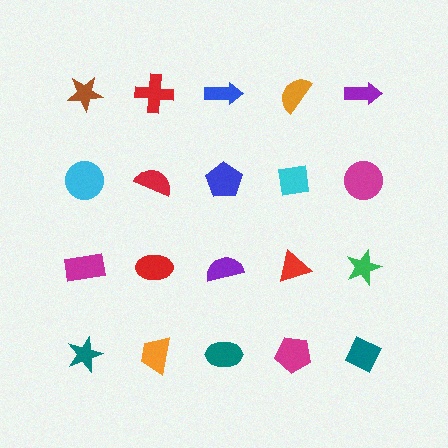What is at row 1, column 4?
An orange semicircle.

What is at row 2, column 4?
A cyan square.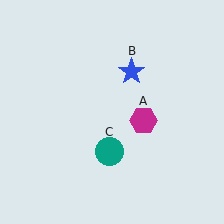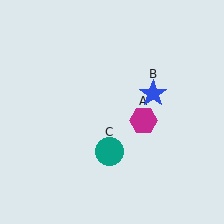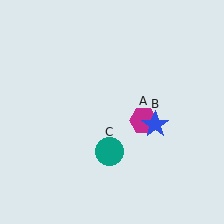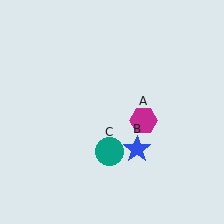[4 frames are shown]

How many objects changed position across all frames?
1 object changed position: blue star (object B).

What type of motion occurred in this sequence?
The blue star (object B) rotated clockwise around the center of the scene.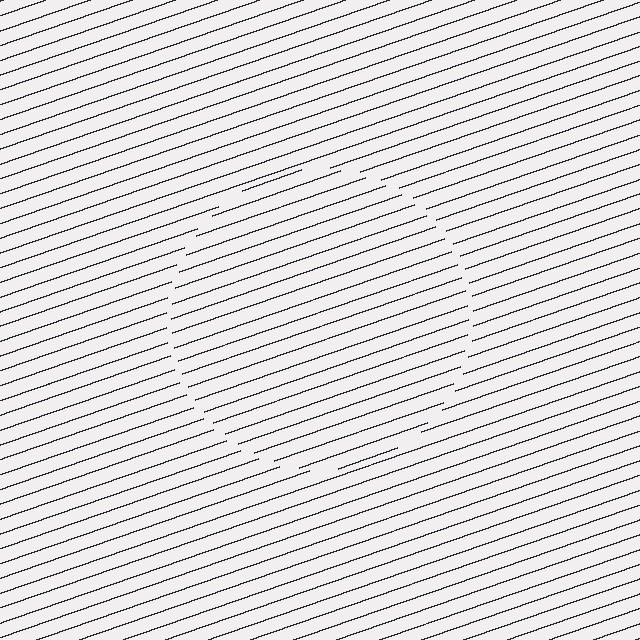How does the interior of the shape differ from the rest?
The interior of the shape contains the same grating, shifted by half a period — the contour is defined by the phase discontinuity where line-ends from the inner and outer gratings abut.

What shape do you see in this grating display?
An illusory circle. The interior of the shape contains the same grating, shifted by half a period — the contour is defined by the phase discontinuity where line-ends from the inner and outer gratings abut.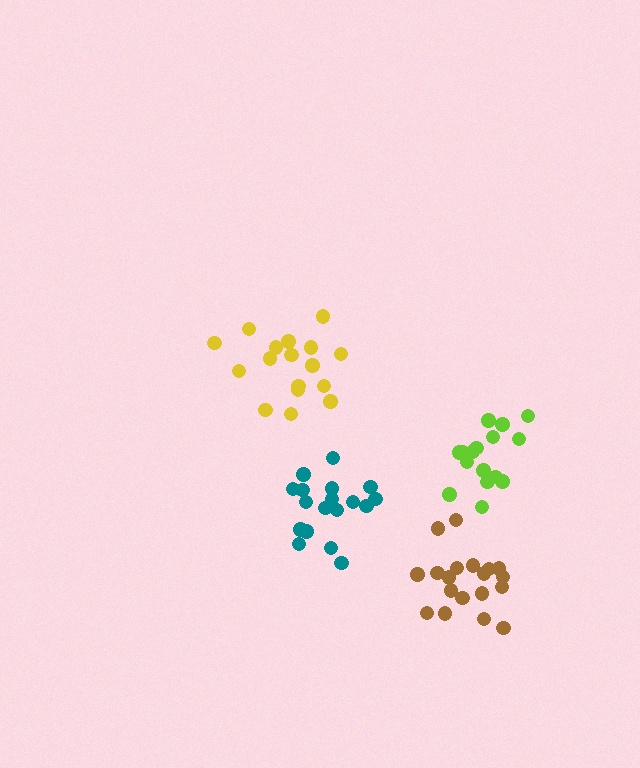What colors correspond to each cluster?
The clusters are colored: yellow, teal, brown, lime.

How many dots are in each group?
Group 1: 17 dots, Group 2: 18 dots, Group 3: 19 dots, Group 4: 17 dots (71 total).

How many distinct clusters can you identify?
There are 4 distinct clusters.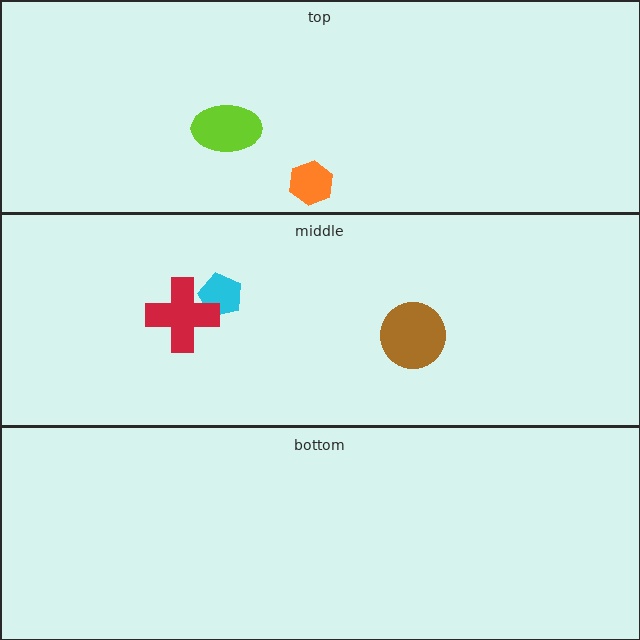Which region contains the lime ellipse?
The top region.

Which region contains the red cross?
The middle region.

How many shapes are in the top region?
2.